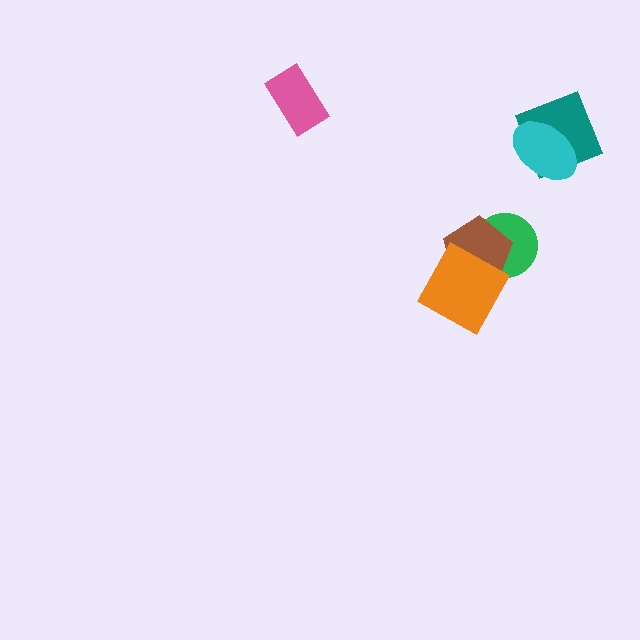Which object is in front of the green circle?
The brown pentagon is in front of the green circle.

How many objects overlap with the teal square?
1 object overlaps with the teal square.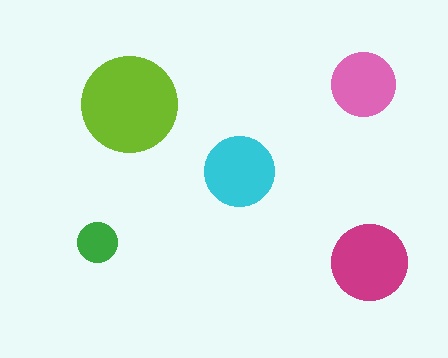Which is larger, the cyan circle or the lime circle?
The lime one.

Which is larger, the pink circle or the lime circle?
The lime one.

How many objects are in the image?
There are 5 objects in the image.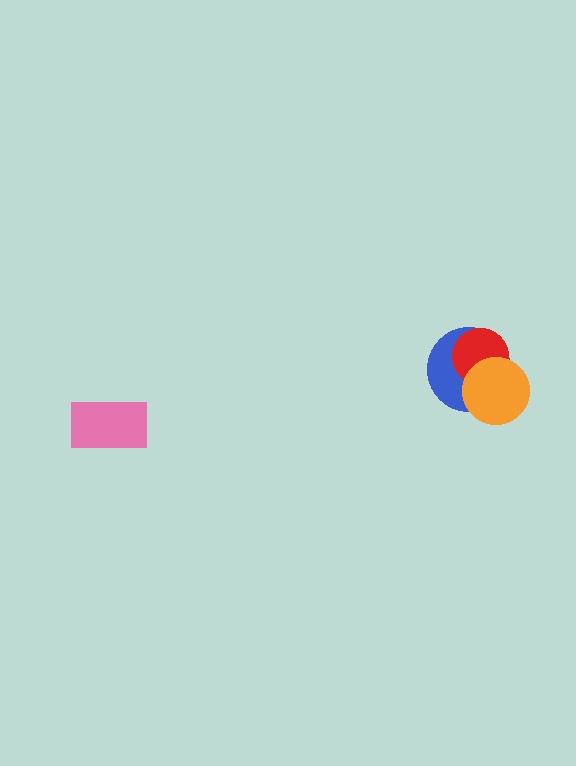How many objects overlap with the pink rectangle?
0 objects overlap with the pink rectangle.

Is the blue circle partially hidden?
Yes, it is partially covered by another shape.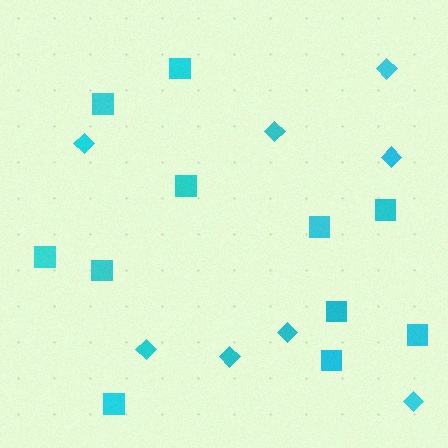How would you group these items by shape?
There are 2 groups: one group of diamonds (8) and one group of squares (11).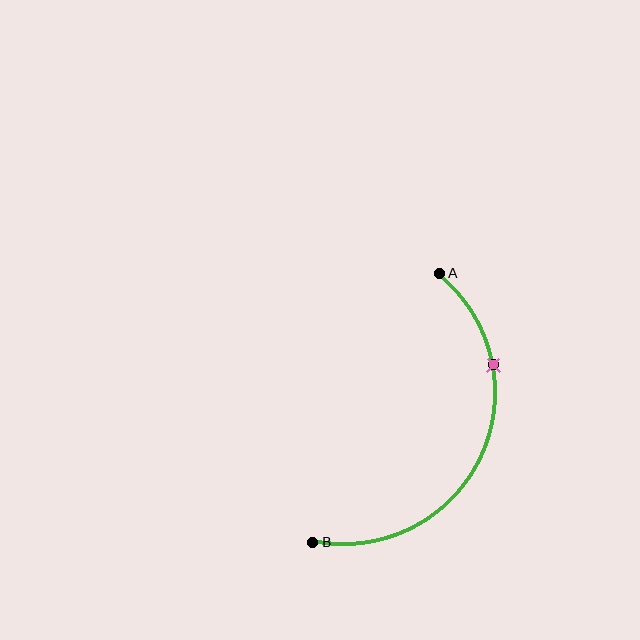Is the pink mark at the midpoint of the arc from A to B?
No. The pink mark lies on the arc but is closer to endpoint A. The arc midpoint would be at the point on the curve equidistant along the arc from both A and B.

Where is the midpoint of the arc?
The arc midpoint is the point on the curve farthest from the straight line joining A and B. It sits to the right of that line.